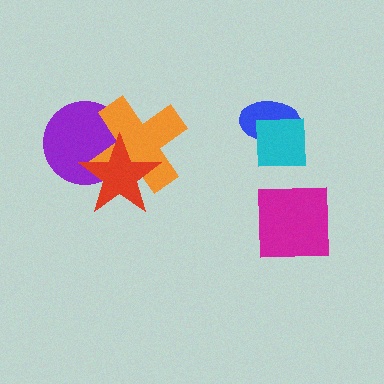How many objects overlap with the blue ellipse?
1 object overlaps with the blue ellipse.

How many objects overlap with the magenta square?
0 objects overlap with the magenta square.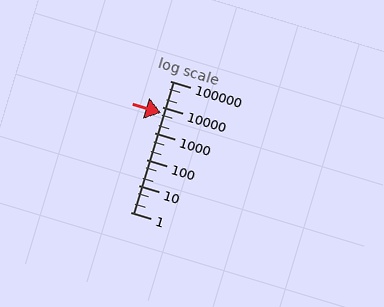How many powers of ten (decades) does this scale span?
The scale spans 5 decades, from 1 to 100000.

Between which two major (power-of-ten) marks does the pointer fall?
The pointer is between 1000 and 10000.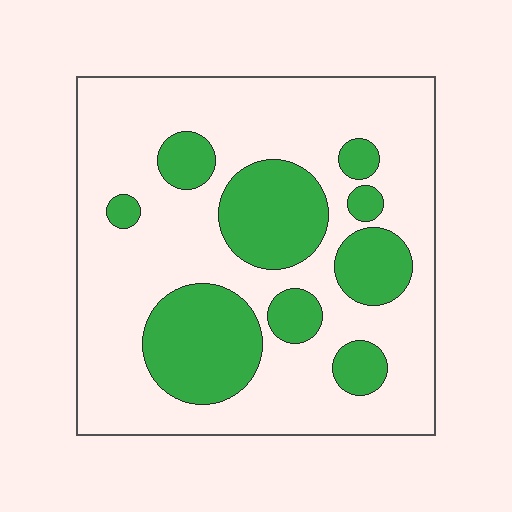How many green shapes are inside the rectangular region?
9.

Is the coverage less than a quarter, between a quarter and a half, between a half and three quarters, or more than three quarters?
Between a quarter and a half.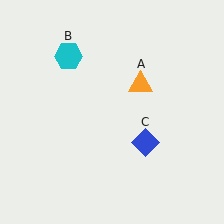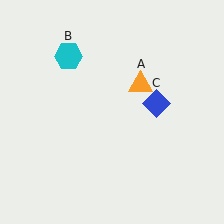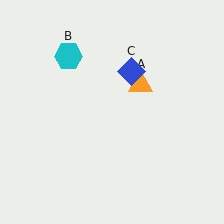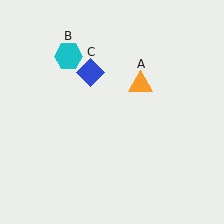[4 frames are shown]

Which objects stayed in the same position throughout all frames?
Orange triangle (object A) and cyan hexagon (object B) remained stationary.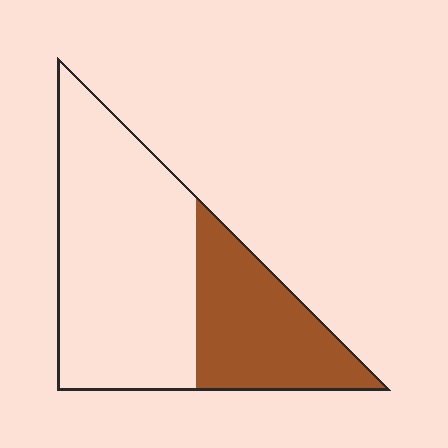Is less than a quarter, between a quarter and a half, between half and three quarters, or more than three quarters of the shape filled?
Between a quarter and a half.